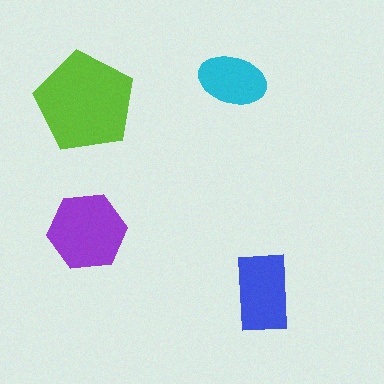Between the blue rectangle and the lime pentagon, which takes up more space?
The lime pentagon.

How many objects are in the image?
There are 4 objects in the image.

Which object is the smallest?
The cyan ellipse.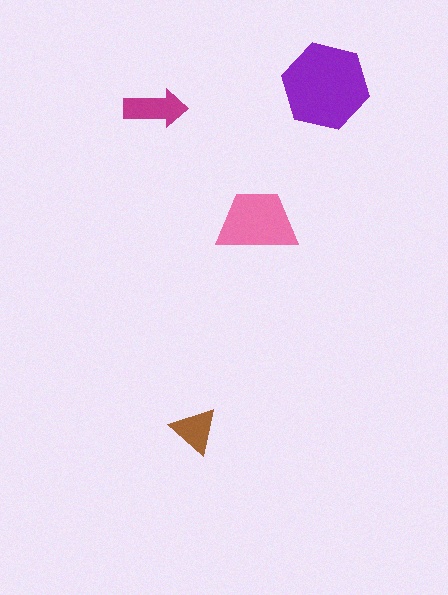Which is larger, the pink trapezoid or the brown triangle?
The pink trapezoid.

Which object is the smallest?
The brown triangle.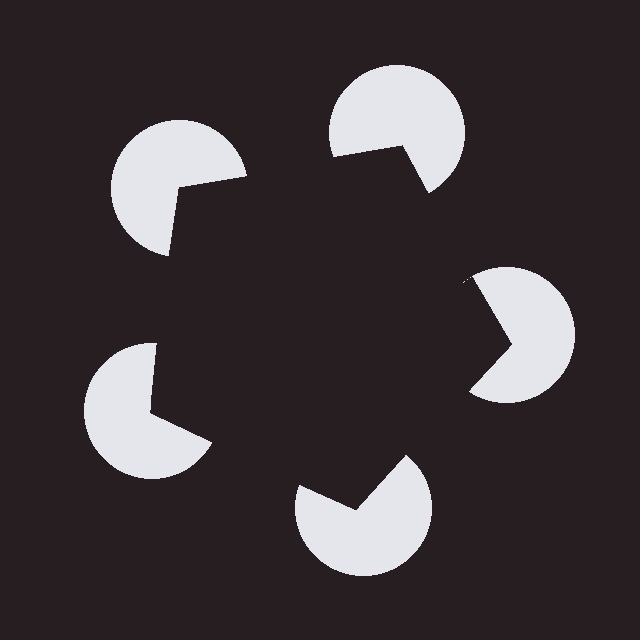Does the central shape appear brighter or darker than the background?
It typically appears slightly darker than the background, even though no actual brightness change is drawn.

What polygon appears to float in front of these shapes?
An illusory pentagon — its edges are inferred from the aligned wedge cuts in the pac-man discs, not physically drawn.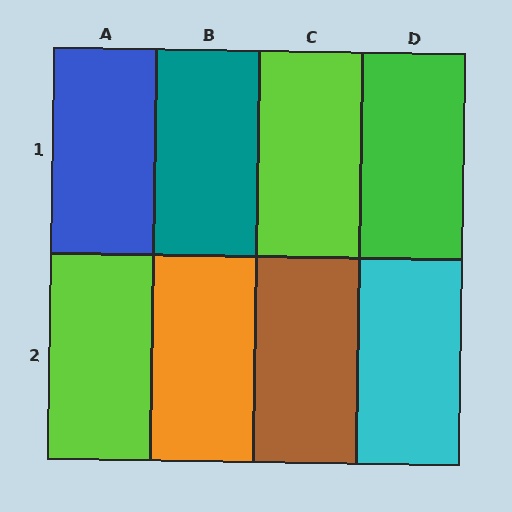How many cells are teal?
1 cell is teal.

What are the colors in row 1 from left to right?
Blue, teal, lime, green.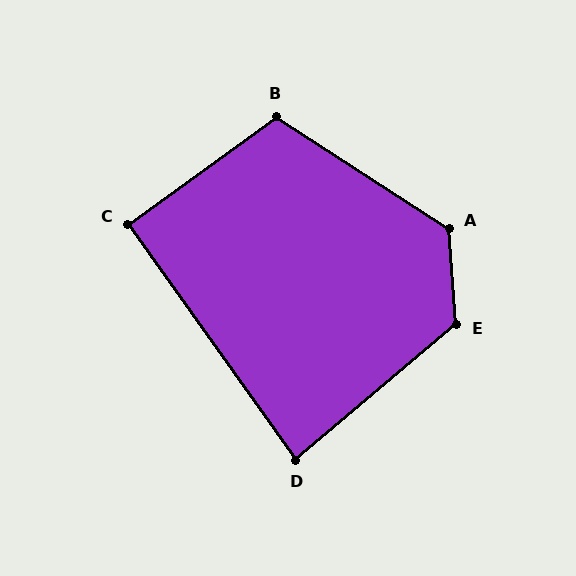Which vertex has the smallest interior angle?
D, at approximately 85 degrees.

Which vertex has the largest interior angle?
A, at approximately 127 degrees.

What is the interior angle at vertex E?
Approximately 126 degrees (obtuse).